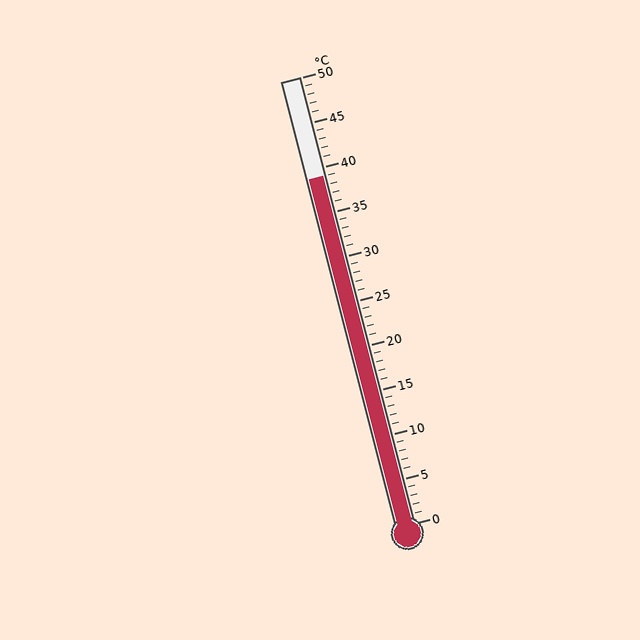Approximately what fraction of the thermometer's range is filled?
The thermometer is filled to approximately 80% of its range.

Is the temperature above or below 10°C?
The temperature is above 10°C.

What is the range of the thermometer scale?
The thermometer scale ranges from 0°C to 50°C.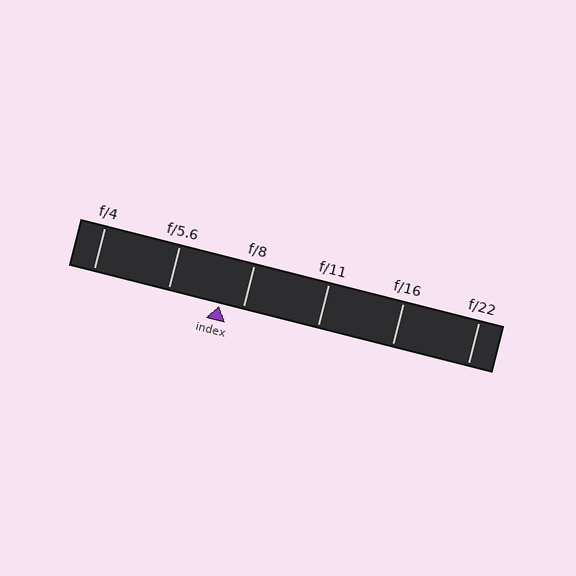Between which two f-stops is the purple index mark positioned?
The index mark is between f/5.6 and f/8.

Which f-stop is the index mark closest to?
The index mark is closest to f/8.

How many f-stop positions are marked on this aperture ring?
There are 6 f-stop positions marked.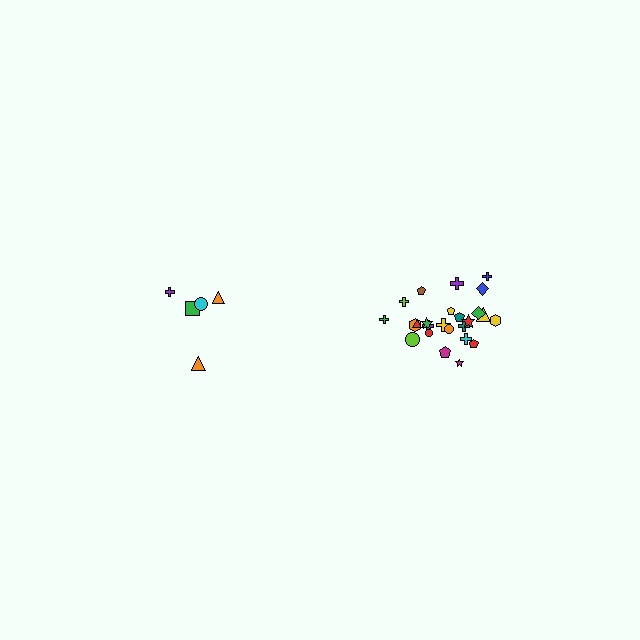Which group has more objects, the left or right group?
The right group.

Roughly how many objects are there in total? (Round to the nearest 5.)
Roughly 30 objects in total.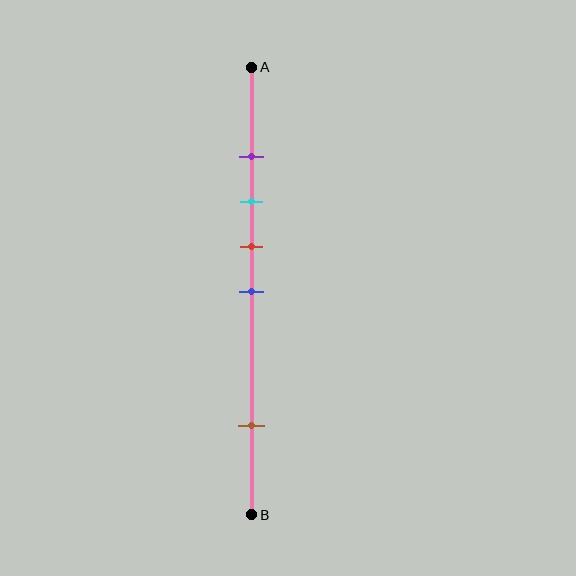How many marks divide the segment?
There are 5 marks dividing the segment.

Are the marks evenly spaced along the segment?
No, the marks are not evenly spaced.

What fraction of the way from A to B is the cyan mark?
The cyan mark is approximately 30% (0.3) of the way from A to B.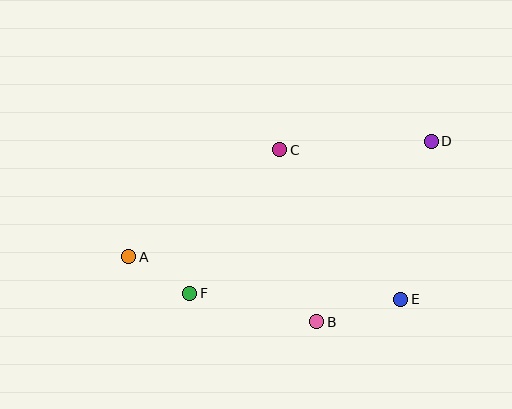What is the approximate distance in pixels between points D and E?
The distance between D and E is approximately 161 pixels.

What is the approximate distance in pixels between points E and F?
The distance between E and F is approximately 211 pixels.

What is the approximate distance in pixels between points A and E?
The distance between A and E is approximately 275 pixels.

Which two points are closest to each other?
Points A and F are closest to each other.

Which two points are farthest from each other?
Points A and D are farthest from each other.